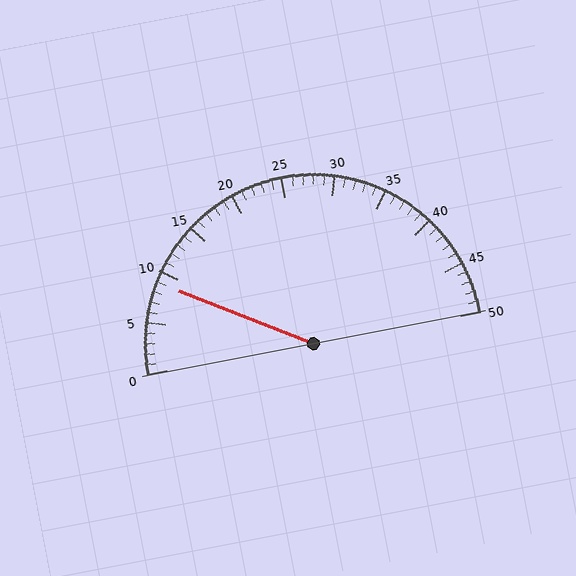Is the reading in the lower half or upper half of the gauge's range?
The reading is in the lower half of the range (0 to 50).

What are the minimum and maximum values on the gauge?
The gauge ranges from 0 to 50.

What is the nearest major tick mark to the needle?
The nearest major tick mark is 10.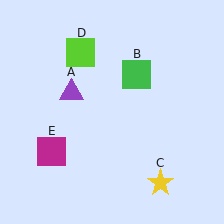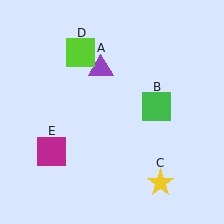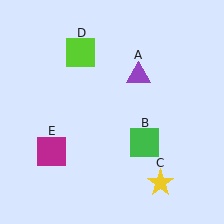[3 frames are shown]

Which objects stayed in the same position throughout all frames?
Yellow star (object C) and lime square (object D) and magenta square (object E) remained stationary.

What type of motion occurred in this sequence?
The purple triangle (object A), green square (object B) rotated clockwise around the center of the scene.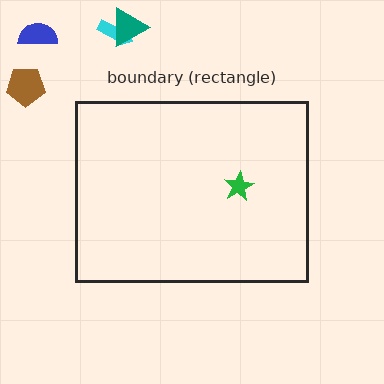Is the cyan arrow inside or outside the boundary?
Outside.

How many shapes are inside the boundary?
1 inside, 4 outside.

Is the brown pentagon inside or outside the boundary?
Outside.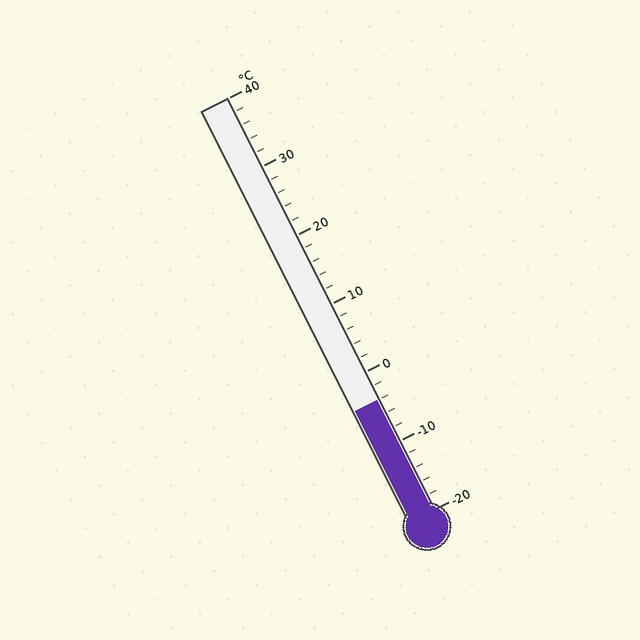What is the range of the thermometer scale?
The thermometer scale ranges from -20°C to 40°C.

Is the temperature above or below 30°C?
The temperature is below 30°C.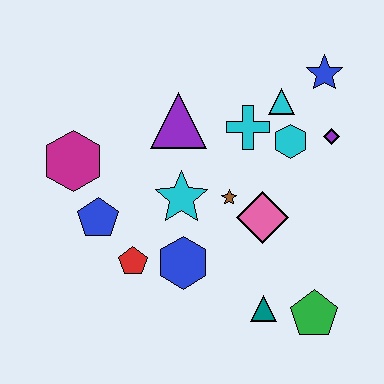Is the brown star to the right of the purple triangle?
Yes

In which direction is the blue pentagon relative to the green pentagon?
The blue pentagon is to the left of the green pentagon.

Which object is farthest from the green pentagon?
The magenta hexagon is farthest from the green pentagon.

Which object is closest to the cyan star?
The brown star is closest to the cyan star.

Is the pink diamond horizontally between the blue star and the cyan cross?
Yes